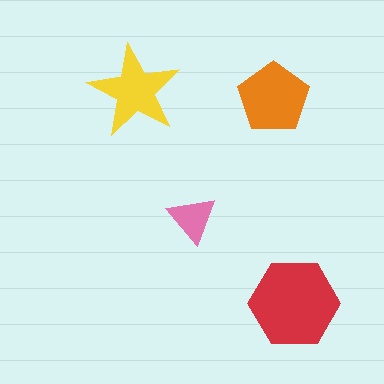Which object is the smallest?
The pink triangle.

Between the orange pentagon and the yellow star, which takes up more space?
The orange pentagon.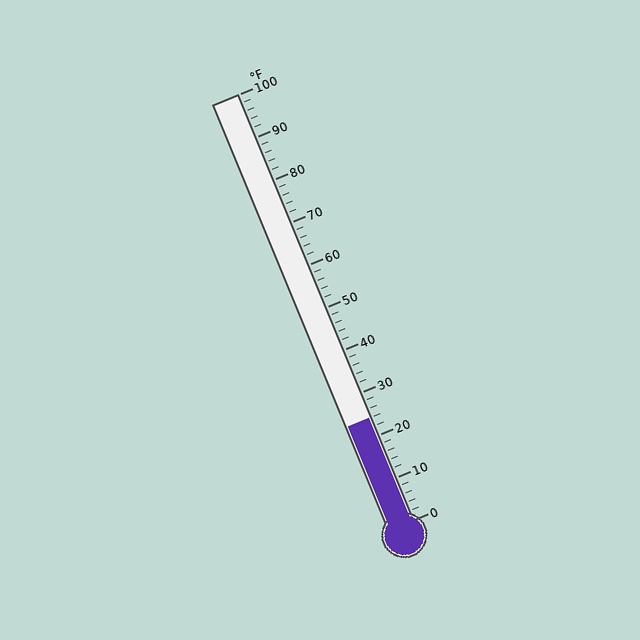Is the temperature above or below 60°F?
The temperature is below 60°F.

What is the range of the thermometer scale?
The thermometer scale ranges from 0°F to 100°F.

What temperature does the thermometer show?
The thermometer shows approximately 24°F.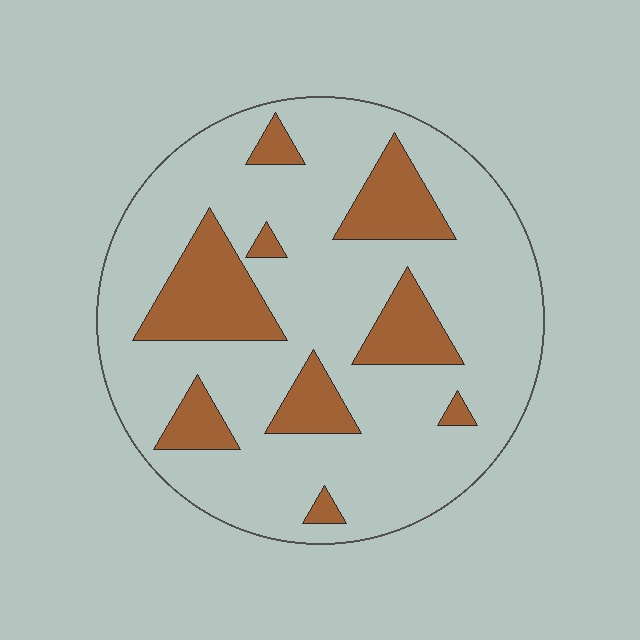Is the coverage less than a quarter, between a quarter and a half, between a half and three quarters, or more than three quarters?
Less than a quarter.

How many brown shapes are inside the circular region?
9.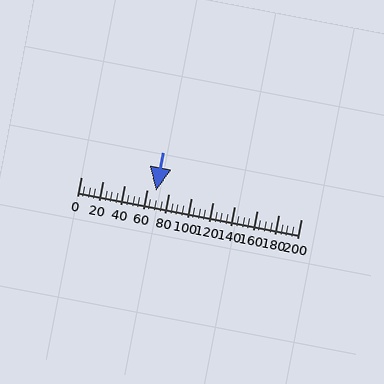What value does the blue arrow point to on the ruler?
The blue arrow points to approximately 68.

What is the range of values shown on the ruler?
The ruler shows values from 0 to 200.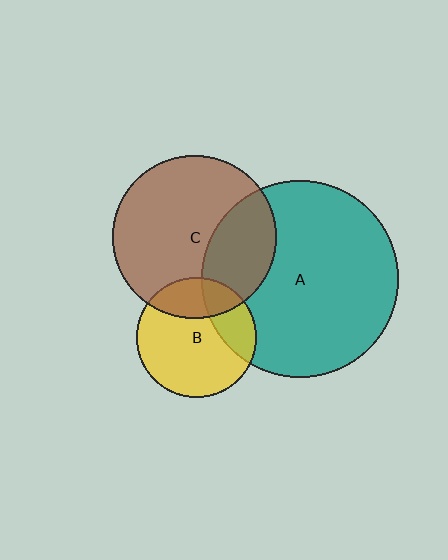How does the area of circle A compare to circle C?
Approximately 1.4 times.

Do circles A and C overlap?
Yes.